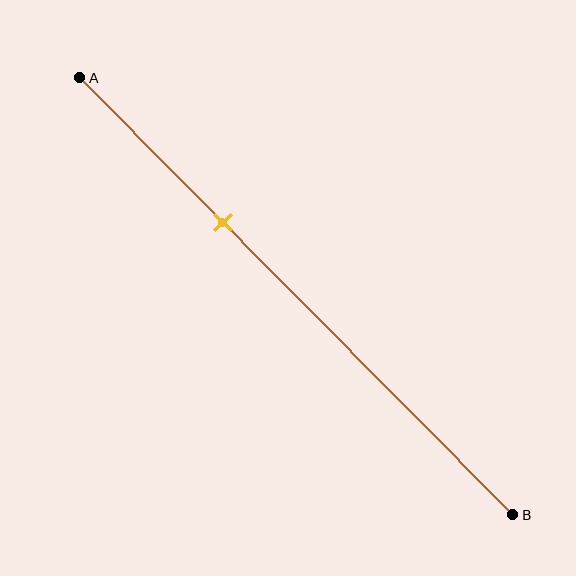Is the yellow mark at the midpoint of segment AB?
No, the mark is at about 35% from A, not at the 50% midpoint.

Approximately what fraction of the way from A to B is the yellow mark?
The yellow mark is approximately 35% of the way from A to B.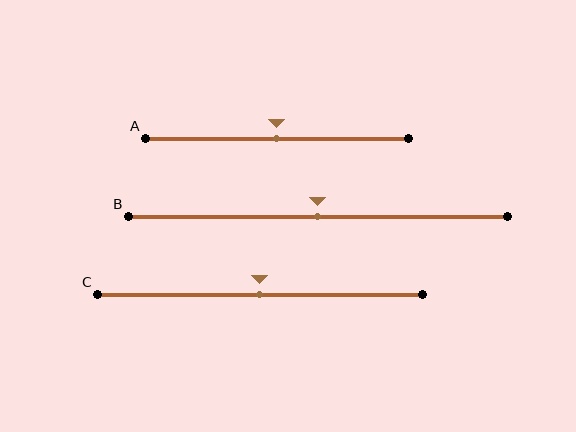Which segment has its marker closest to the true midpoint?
Segment A has its marker closest to the true midpoint.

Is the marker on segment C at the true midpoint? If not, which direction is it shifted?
Yes, the marker on segment C is at the true midpoint.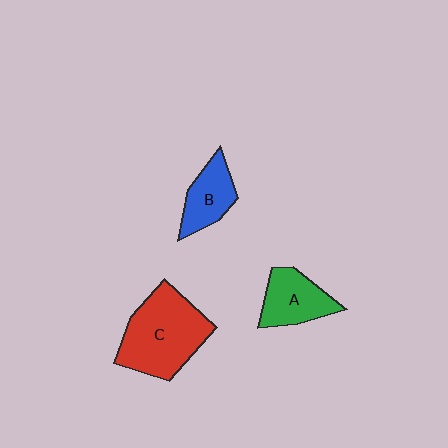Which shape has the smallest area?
Shape B (blue).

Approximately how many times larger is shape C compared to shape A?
Approximately 1.8 times.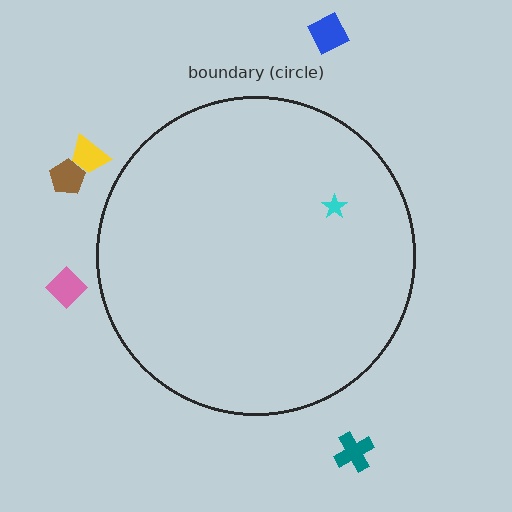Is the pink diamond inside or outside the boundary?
Outside.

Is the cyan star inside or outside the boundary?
Inside.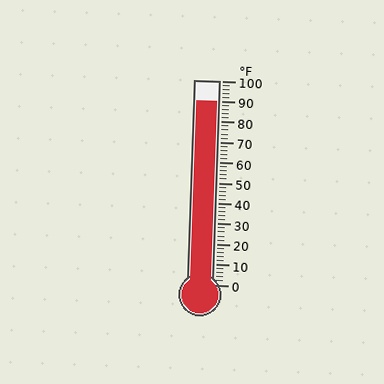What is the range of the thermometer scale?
The thermometer scale ranges from 0°F to 100°F.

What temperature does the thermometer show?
The thermometer shows approximately 90°F.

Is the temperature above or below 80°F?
The temperature is above 80°F.